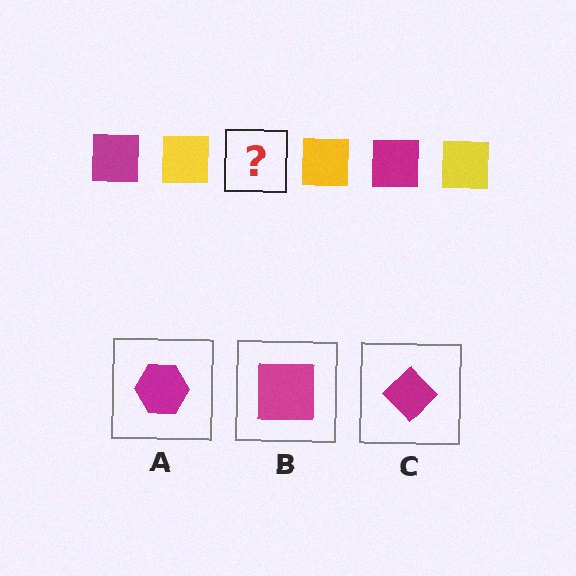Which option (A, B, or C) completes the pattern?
B.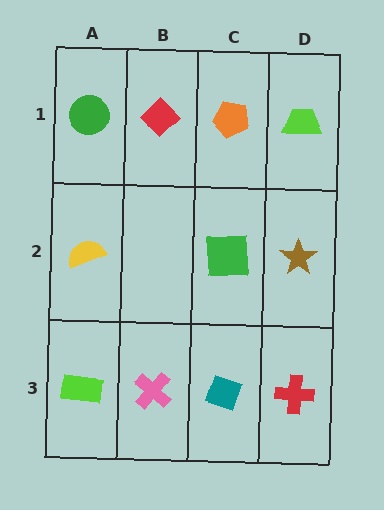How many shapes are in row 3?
4 shapes.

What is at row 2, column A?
A yellow semicircle.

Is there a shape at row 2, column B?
No, that cell is empty.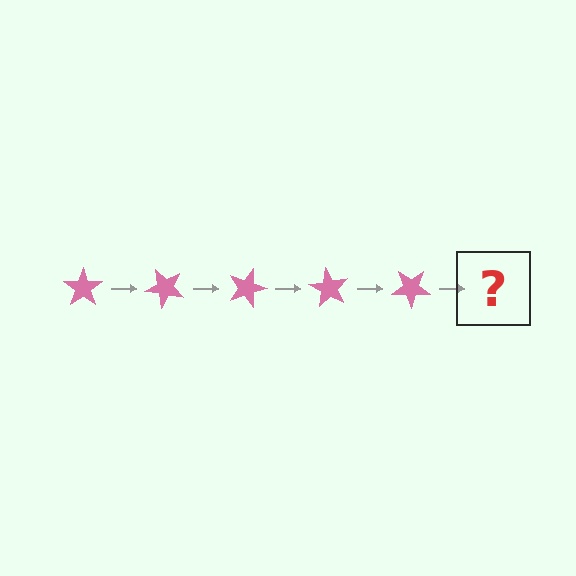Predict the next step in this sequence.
The next step is a pink star rotated 225 degrees.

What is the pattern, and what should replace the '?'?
The pattern is that the star rotates 45 degrees each step. The '?' should be a pink star rotated 225 degrees.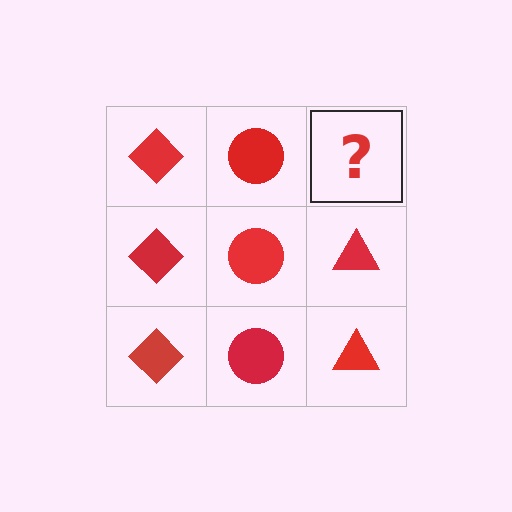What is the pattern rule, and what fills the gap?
The rule is that each column has a consistent shape. The gap should be filled with a red triangle.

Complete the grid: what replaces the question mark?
The question mark should be replaced with a red triangle.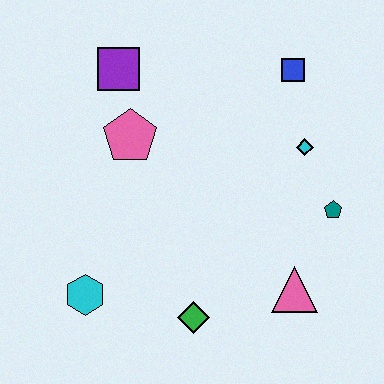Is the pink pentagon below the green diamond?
No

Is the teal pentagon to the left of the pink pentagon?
No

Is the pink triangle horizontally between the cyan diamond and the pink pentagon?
Yes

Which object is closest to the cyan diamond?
The teal pentagon is closest to the cyan diamond.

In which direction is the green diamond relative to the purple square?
The green diamond is below the purple square.